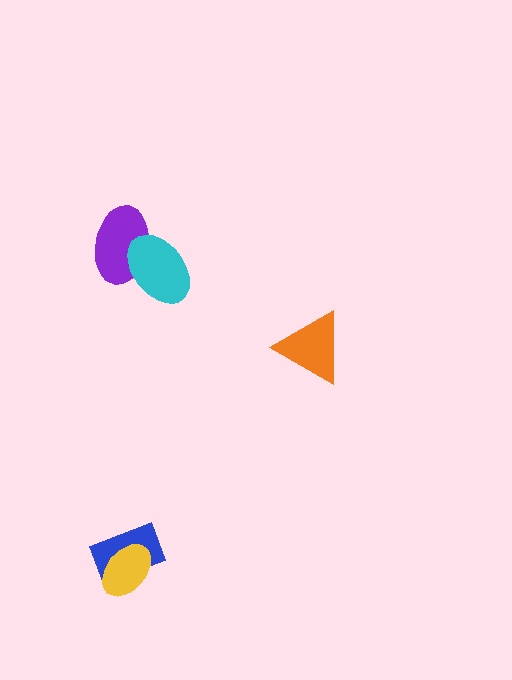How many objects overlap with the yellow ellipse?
1 object overlaps with the yellow ellipse.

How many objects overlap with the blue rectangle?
1 object overlaps with the blue rectangle.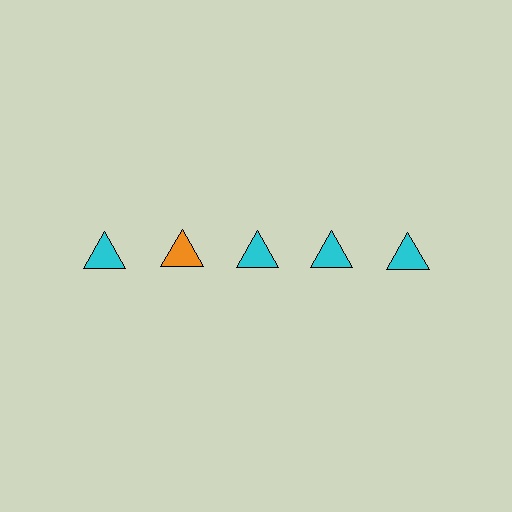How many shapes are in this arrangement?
There are 5 shapes arranged in a grid pattern.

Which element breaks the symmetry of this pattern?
The orange triangle in the top row, second from left column breaks the symmetry. All other shapes are cyan triangles.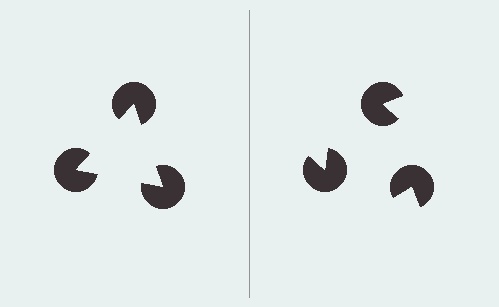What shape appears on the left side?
An illusory triangle.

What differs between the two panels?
The pac-man discs are positioned identically on both sides; only the wedge orientations differ. On the left they align to a triangle; on the right they are misaligned.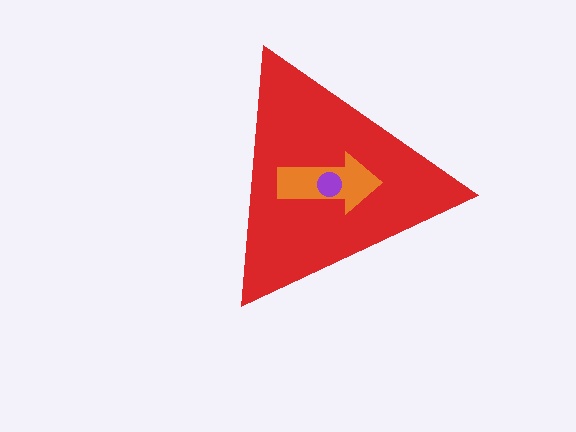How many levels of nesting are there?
3.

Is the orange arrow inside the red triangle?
Yes.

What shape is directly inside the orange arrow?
The purple circle.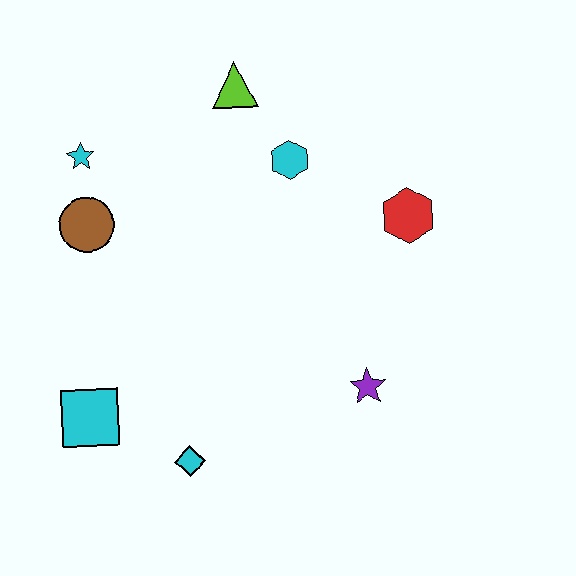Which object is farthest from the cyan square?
The red hexagon is farthest from the cyan square.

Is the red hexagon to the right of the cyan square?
Yes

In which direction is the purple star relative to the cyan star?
The purple star is to the right of the cyan star.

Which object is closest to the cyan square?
The cyan diamond is closest to the cyan square.